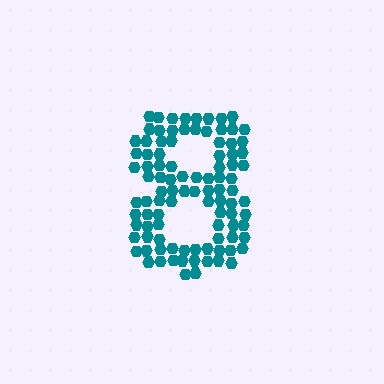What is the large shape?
The large shape is the digit 8.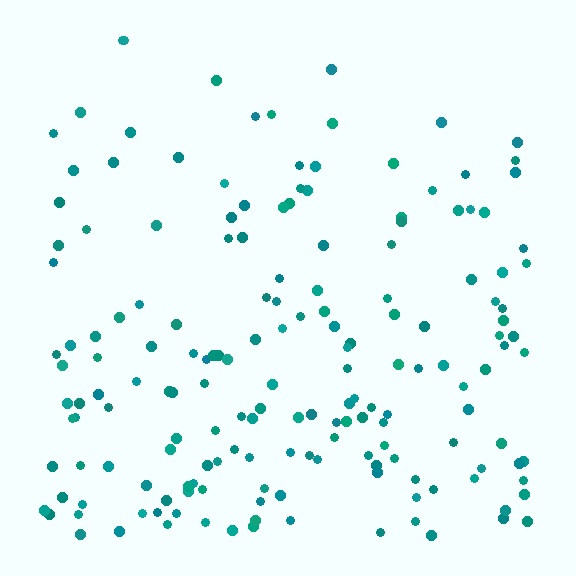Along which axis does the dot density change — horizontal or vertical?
Vertical.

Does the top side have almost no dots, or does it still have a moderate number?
Still a moderate number, just noticeably fewer than the bottom.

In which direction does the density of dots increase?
From top to bottom, with the bottom side densest.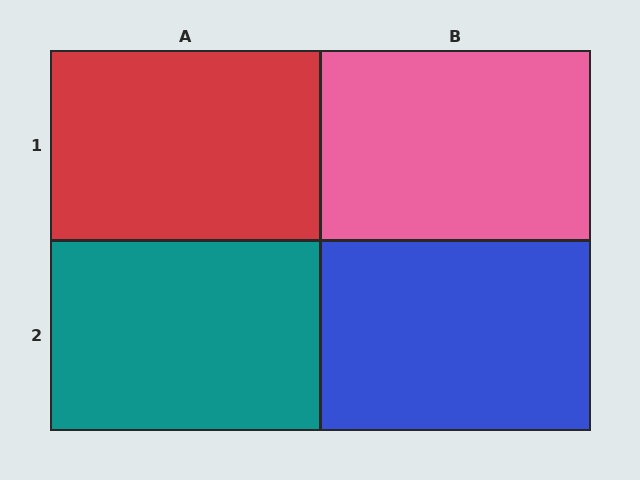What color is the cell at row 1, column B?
Pink.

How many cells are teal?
1 cell is teal.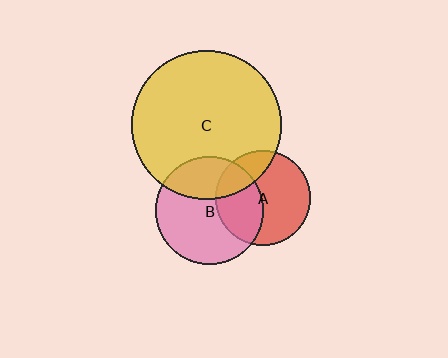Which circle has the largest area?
Circle C (yellow).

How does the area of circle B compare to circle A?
Approximately 1.3 times.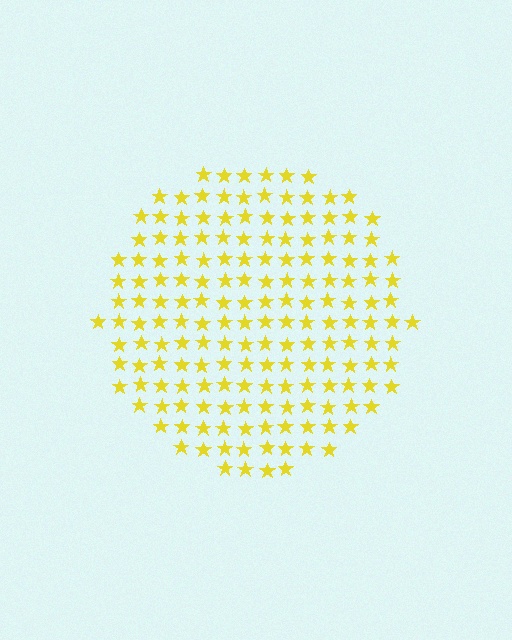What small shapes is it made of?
It is made of small stars.